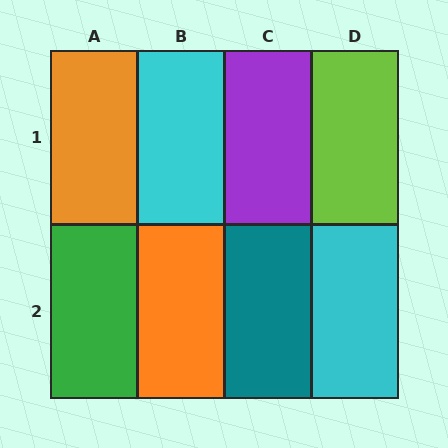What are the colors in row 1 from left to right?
Orange, cyan, purple, lime.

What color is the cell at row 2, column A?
Green.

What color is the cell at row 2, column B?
Orange.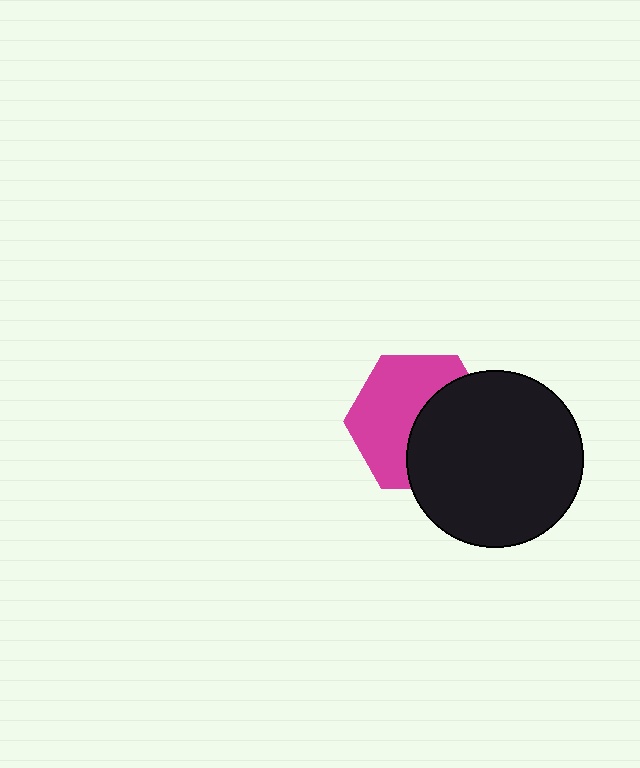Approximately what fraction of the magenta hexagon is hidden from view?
Roughly 46% of the magenta hexagon is hidden behind the black circle.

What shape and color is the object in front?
The object in front is a black circle.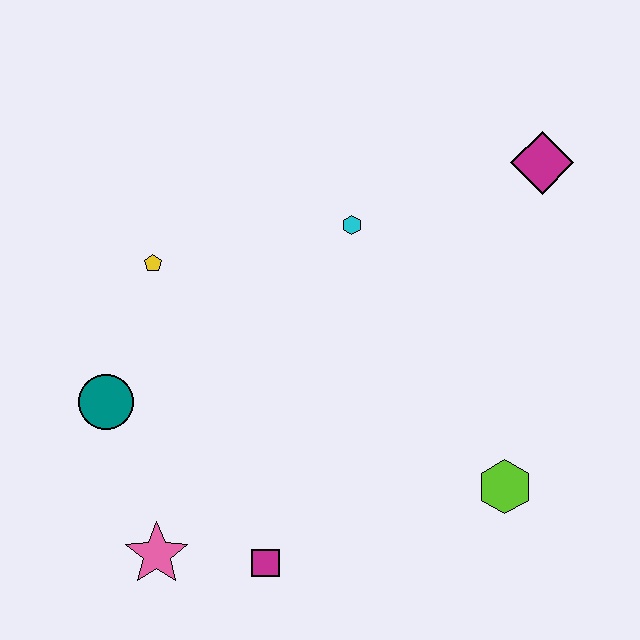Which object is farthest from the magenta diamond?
The pink star is farthest from the magenta diamond.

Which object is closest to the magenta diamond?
The cyan hexagon is closest to the magenta diamond.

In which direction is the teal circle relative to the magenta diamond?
The teal circle is to the left of the magenta diamond.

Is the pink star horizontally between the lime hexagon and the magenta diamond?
No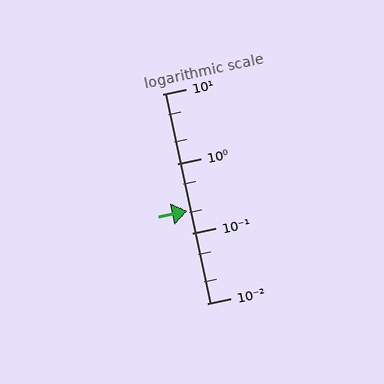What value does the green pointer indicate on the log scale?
The pointer indicates approximately 0.21.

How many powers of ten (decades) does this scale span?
The scale spans 3 decades, from 0.01 to 10.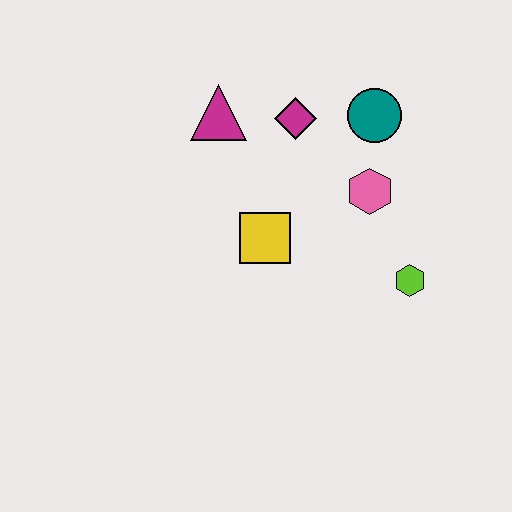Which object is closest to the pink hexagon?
The teal circle is closest to the pink hexagon.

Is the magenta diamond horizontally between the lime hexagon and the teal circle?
No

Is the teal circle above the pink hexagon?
Yes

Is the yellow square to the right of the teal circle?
No